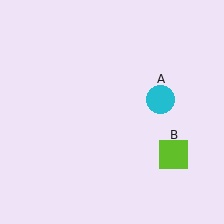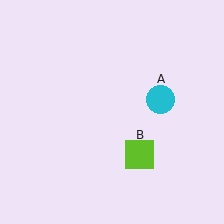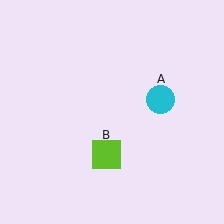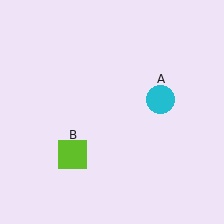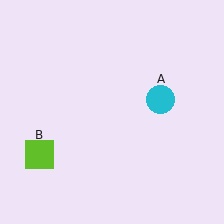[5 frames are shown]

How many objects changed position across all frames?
1 object changed position: lime square (object B).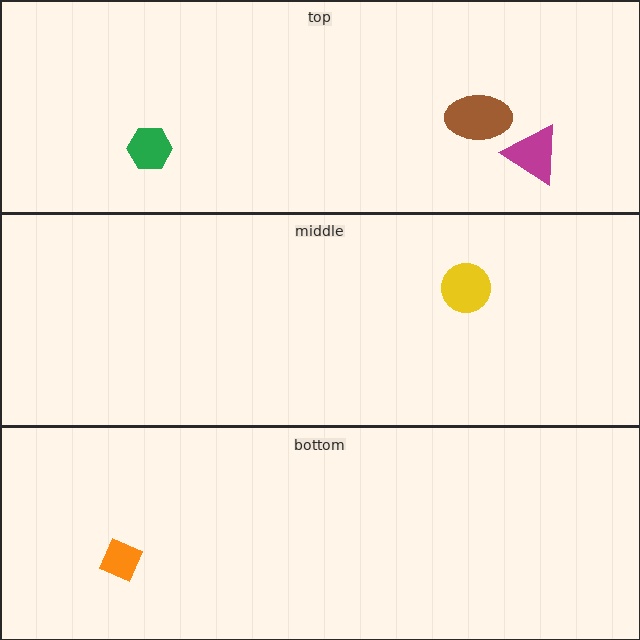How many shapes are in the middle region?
1.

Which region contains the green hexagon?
The top region.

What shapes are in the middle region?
The yellow circle.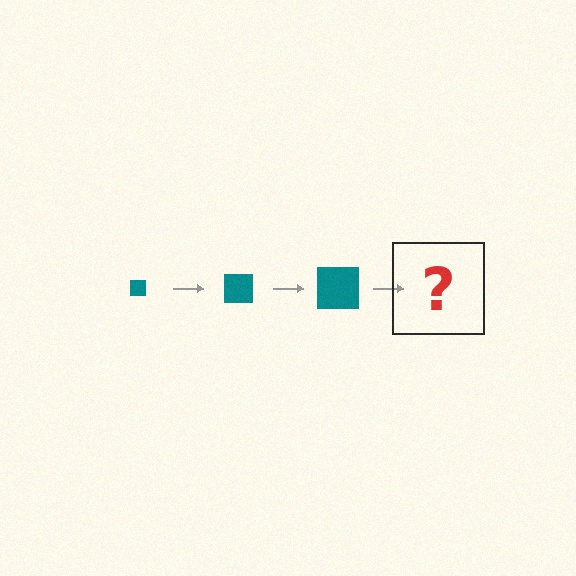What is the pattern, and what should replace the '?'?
The pattern is that the square gets progressively larger each step. The '?' should be a teal square, larger than the previous one.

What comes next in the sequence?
The next element should be a teal square, larger than the previous one.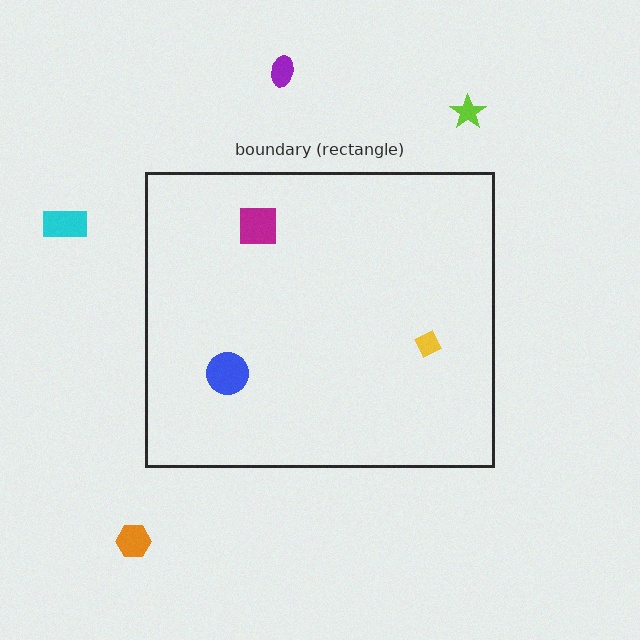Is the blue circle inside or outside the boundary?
Inside.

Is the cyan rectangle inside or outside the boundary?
Outside.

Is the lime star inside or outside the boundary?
Outside.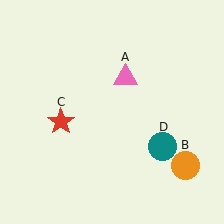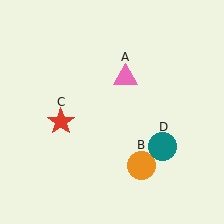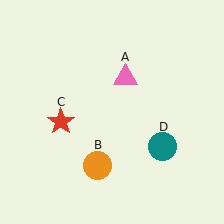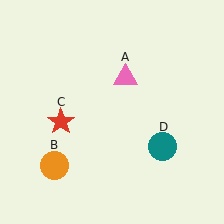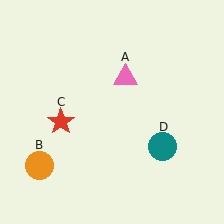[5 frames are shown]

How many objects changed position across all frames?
1 object changed position: orange circle (object B).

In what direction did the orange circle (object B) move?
The orange circle (object B) moved left.